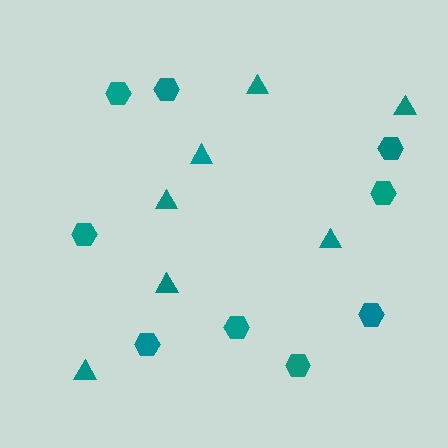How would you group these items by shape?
There are 2 groups: one group of triangles (7) and one group of hexagons (9).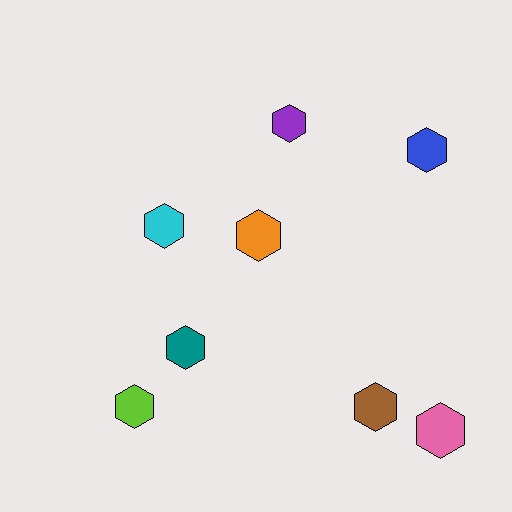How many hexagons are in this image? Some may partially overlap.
There are 8 hexagons.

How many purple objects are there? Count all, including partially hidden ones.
There is 1 purple object.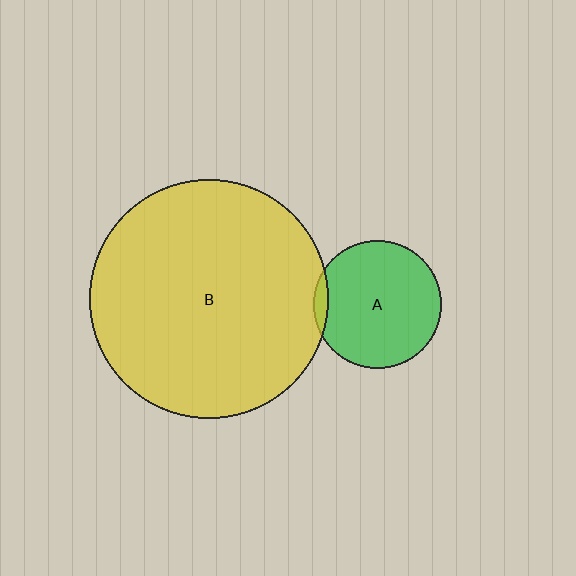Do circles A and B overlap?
Yes.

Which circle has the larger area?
Circle B (yellow).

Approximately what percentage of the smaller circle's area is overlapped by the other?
Approximately 5%.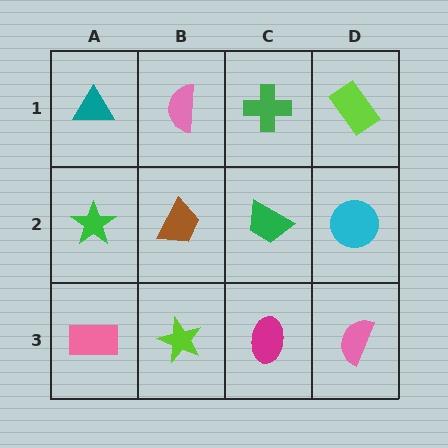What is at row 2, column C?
A green trapezoid.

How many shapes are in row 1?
4 shapes.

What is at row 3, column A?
A pink rectangle.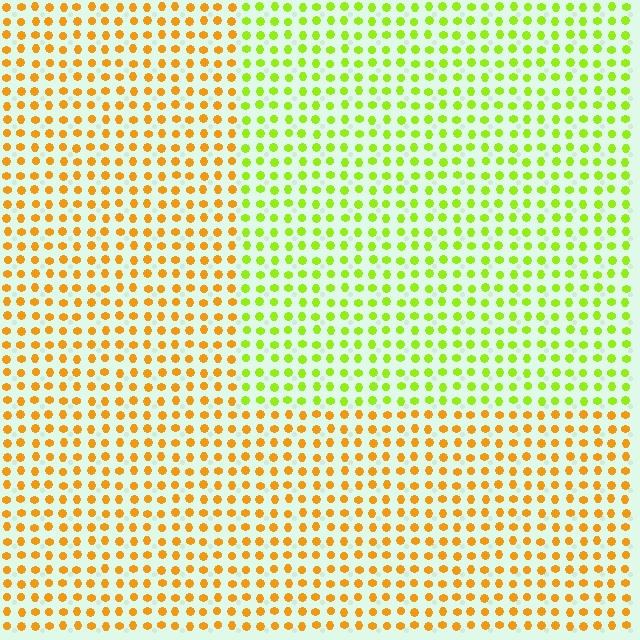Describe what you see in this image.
The image is filled with small orange elements in a uniform arrangement. A rectangle-shaped region is visible where the elements are tinted to a slightly different hue, forming a subtle color boundary.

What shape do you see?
I see a rectangle.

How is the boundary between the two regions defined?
The boundary is defined purely by a slight shift in hue (about 50 degrees). Spacing, size, and orientation are identical on both sides.